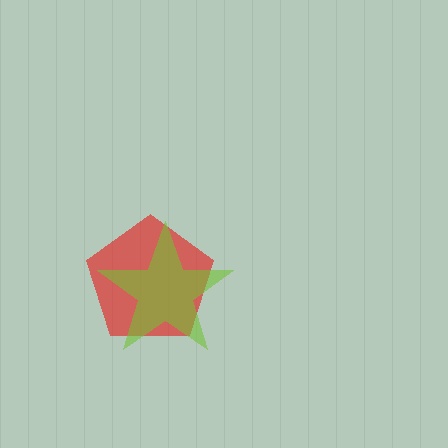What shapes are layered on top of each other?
The layered shapes are: a red pentagon, a lime star.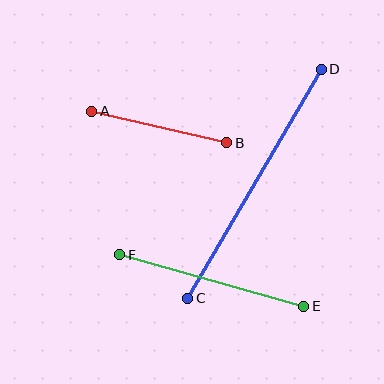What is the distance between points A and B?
The distance is approximately 139 pixels.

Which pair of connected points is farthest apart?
Points C and D are farthest apart.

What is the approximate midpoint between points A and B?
The midpoint is at approximately (159, 127) pixels.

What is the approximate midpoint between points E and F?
The midpoint is at approximately (212, 281) pixels.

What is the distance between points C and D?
The distance is approximately 265 pixels.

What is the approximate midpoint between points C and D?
The midpoint is at approximately (255, 184) pixels.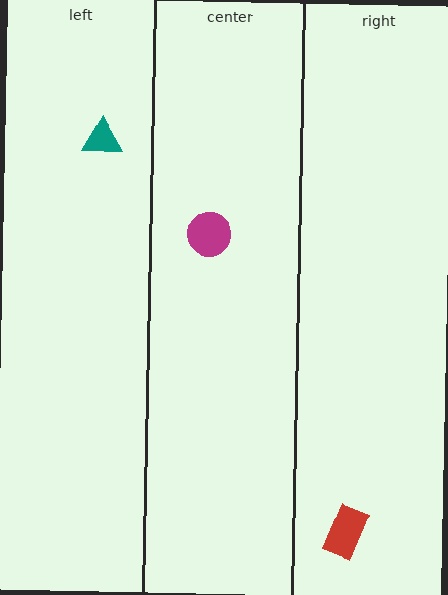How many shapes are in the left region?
1.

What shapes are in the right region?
The red rectangle.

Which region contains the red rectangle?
The right region.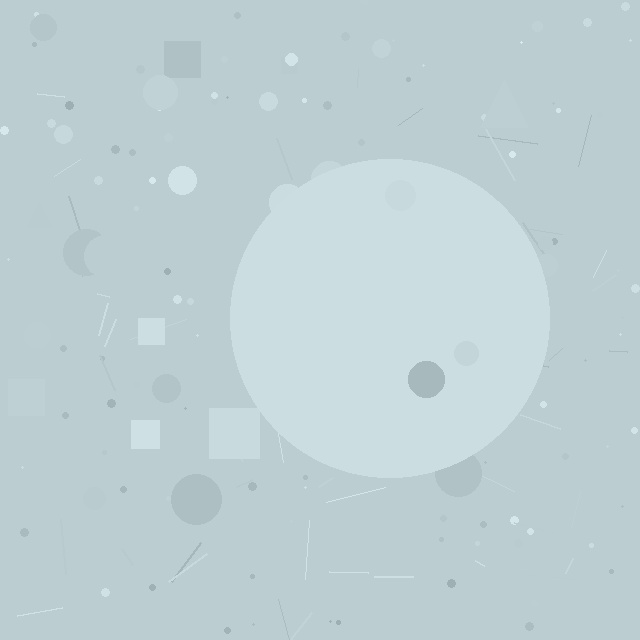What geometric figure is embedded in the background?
A circle is embedded in the background.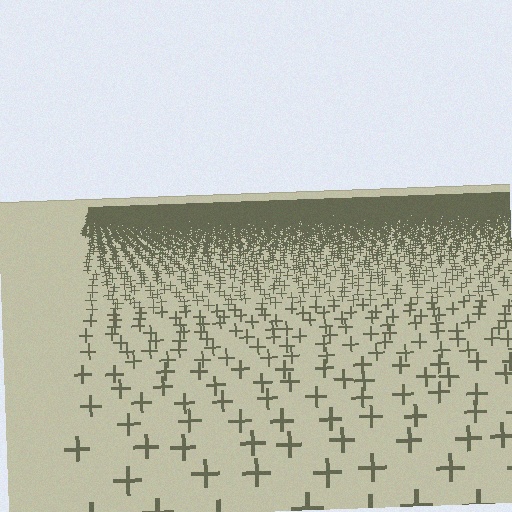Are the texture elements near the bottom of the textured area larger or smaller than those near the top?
Larger. Near the bottom, elements are closer to the viewer and appear at a bigger on-screen size.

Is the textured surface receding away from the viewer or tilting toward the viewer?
The surface is receding away from the viewer. Texture elements get smaller and denser toward the top.